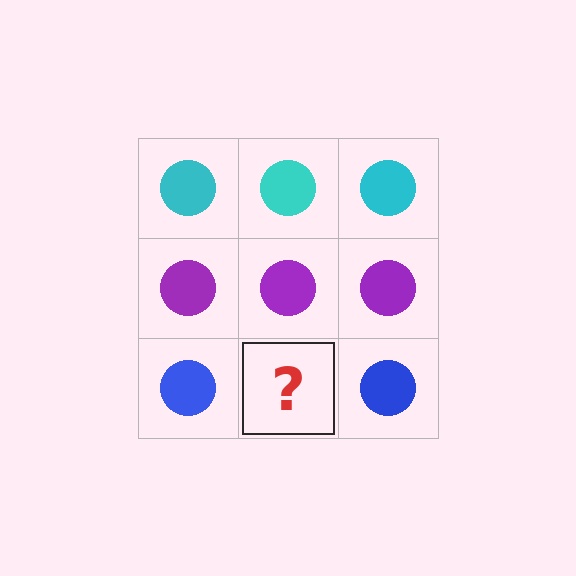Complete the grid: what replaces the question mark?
The question mark should be replaced with a blue circle.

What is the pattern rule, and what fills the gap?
The rule is that each row has a consistent color. The gap should be filled with a blue circle.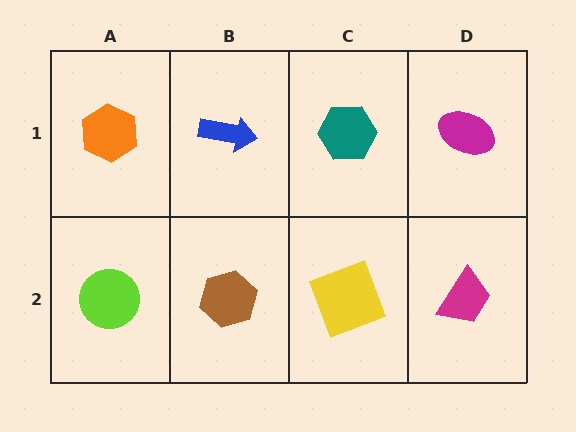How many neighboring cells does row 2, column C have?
3.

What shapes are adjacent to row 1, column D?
A magenta trapezoid (row 2, column D), a teal hexagon (row 1, column C).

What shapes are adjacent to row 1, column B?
A brown hexagon (row 2, column B), an orange hexagon (row 1, column A), a teal hexagon (row 1, column C).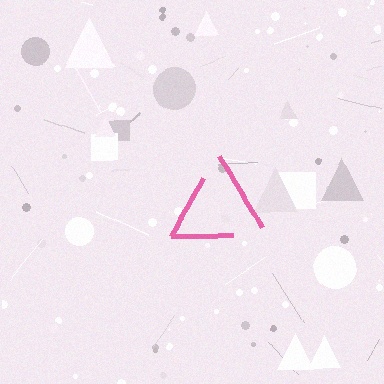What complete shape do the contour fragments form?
The contour fragments form a triangle.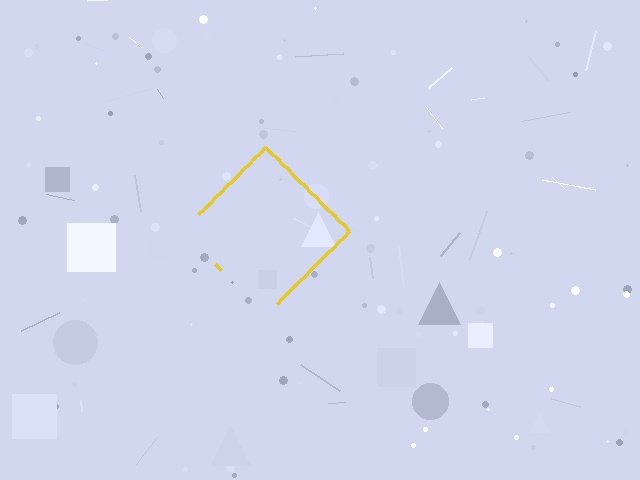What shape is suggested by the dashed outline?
The dashed outline suggests a diamond.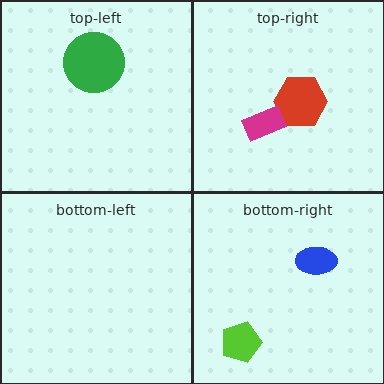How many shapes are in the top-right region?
2.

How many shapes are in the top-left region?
1.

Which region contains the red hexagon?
The top-right region.